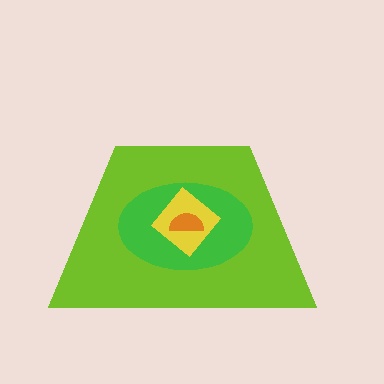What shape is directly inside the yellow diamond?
The orange semicircle.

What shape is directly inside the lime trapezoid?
The green ellipse.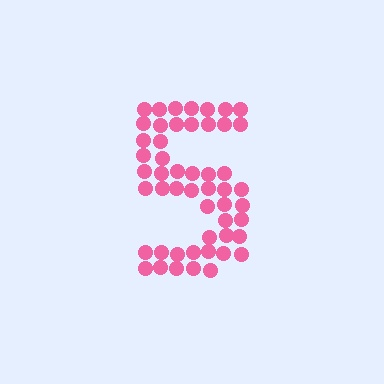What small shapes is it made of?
It is made of small circles.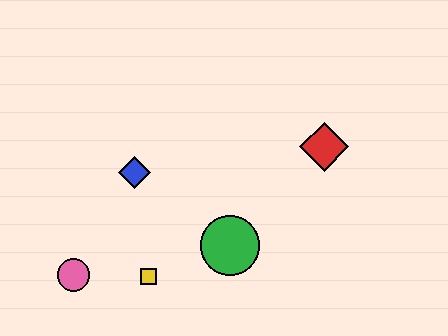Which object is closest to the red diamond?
The green circle is closest to the red diamond.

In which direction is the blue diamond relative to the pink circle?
The blue diamond is above the pink circle.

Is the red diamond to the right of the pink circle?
Yes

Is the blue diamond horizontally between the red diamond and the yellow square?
No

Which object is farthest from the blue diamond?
The red diamond is farthest from the blue diamond.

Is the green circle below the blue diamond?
Yes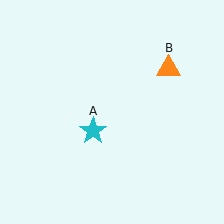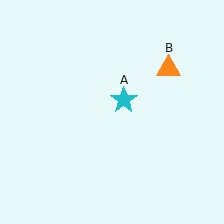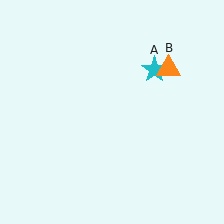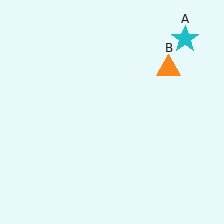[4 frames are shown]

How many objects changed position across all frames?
1 object changed position: cyan star (object A).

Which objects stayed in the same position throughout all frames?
Orange triangle (object B) remained stationary.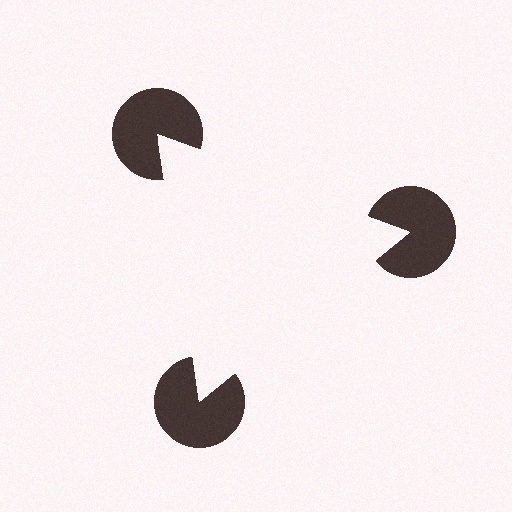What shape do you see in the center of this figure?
An illusory triangle — its edges are inferred from the aligned wedge cuts in the pac-man discs, not physically drawn.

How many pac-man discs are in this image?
There are 3 — one at each vertex of the illusory triangle.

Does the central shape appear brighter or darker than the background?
It typically appears slightly brighter than the background, even though no actual brightness change is drawn.